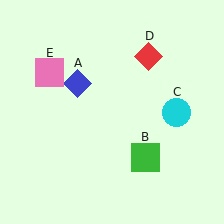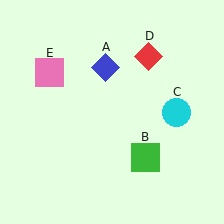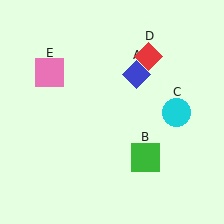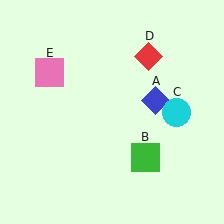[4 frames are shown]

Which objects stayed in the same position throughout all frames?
Green square (object B) and cyan circle (object C) and red diamond (object D) and pink square (object E) remained stationary.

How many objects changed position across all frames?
1 object changed position: blue diamond (object A).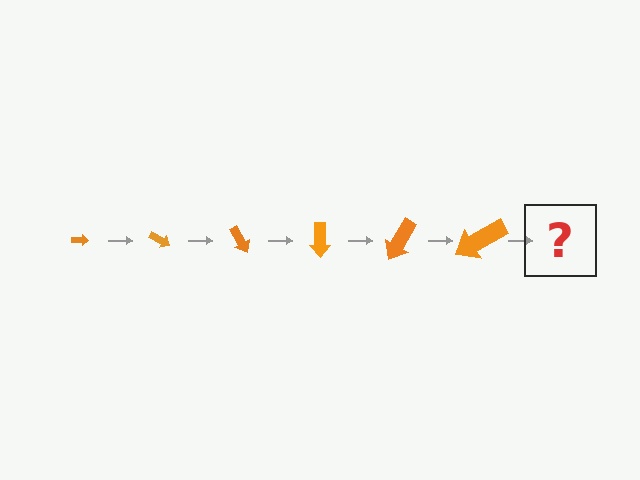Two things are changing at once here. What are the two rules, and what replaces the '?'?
The two rules are that the arrow grows larger each step and it rotates 30 degrees each step. The '?' should be an arrow, larger than the previous one and rotated 180 degrees from the start.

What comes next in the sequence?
The next element should be an arrow, larger than the previous one and rotated 180 degrees from the start.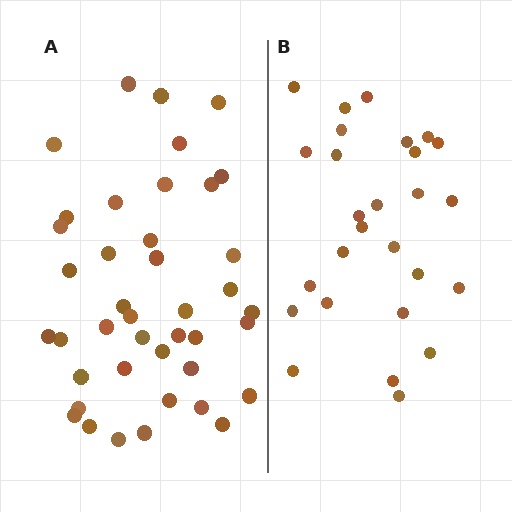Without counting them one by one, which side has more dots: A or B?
Region A (the left region) has more dots.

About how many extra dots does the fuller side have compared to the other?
Region A has approximately 15 more dots than region B.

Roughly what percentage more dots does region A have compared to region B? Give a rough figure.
About 50% more.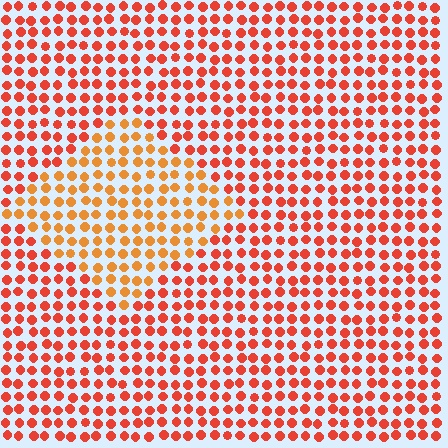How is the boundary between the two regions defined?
The boundary is defined purely by a slight shift in hue (about 26 degrees). Spacing, size, and orientation are identical on both sides.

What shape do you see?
I see a diamond.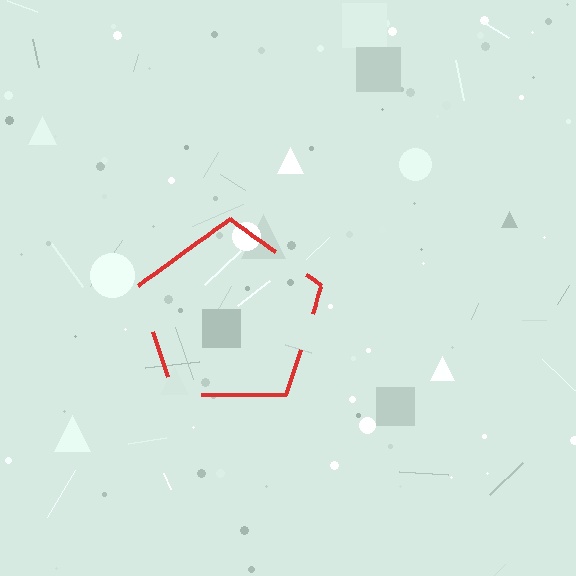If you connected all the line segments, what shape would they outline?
They would outline a pentagon.